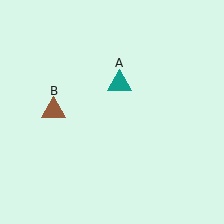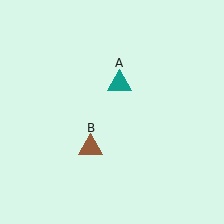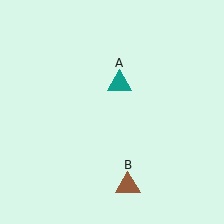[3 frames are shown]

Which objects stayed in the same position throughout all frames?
Teal triangle (object A) remained stationary.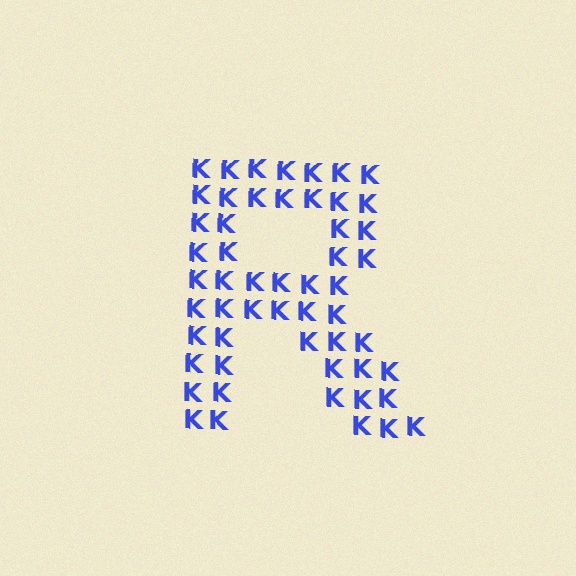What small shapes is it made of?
It is made of small letter K's.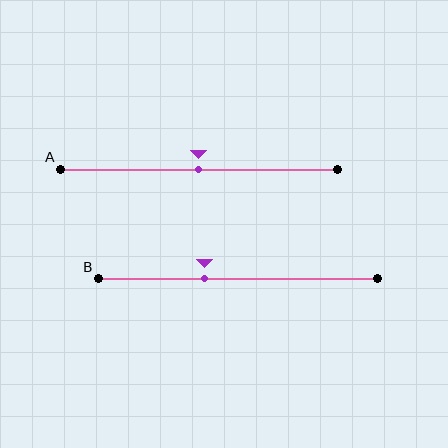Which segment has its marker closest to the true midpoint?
Segment A has its marker closest to the true midpoint.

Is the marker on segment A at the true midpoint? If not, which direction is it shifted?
Yes, the marker on segment A is at the true midpoint.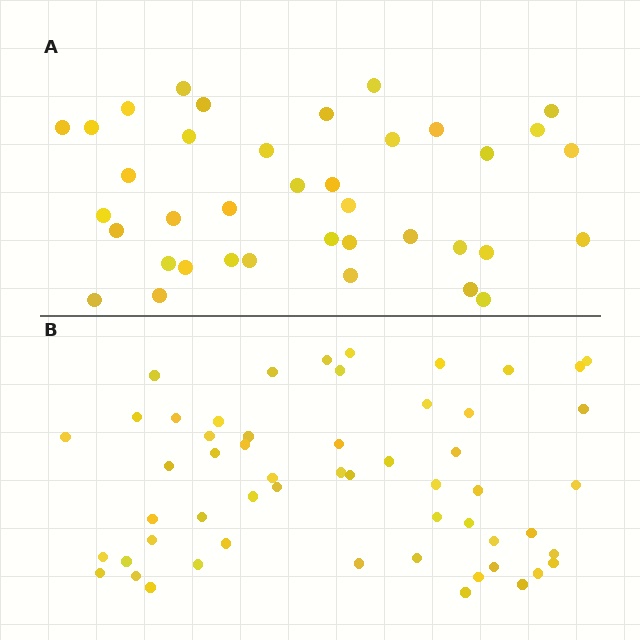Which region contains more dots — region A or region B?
Region B (the bottom region) has more dots.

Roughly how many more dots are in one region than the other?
Region B has approximately 15 more dots than region A.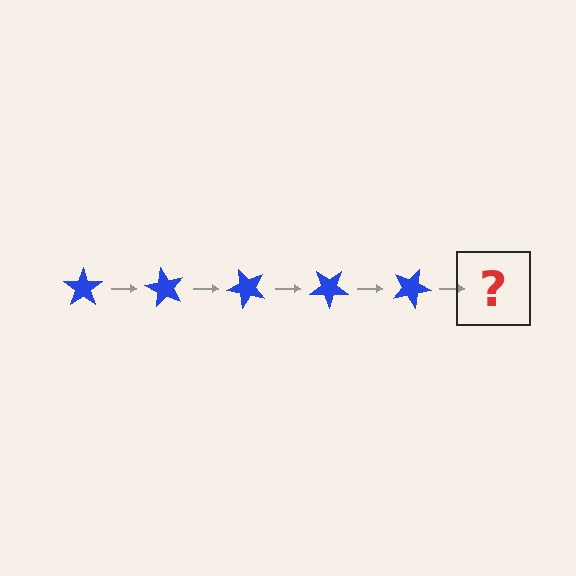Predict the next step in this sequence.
The next step is a blue star rotated 300 degrees.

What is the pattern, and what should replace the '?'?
The pattern is that the star rotates 60 degrees each step. The '?' should be a blue star rotated 300 degrees.